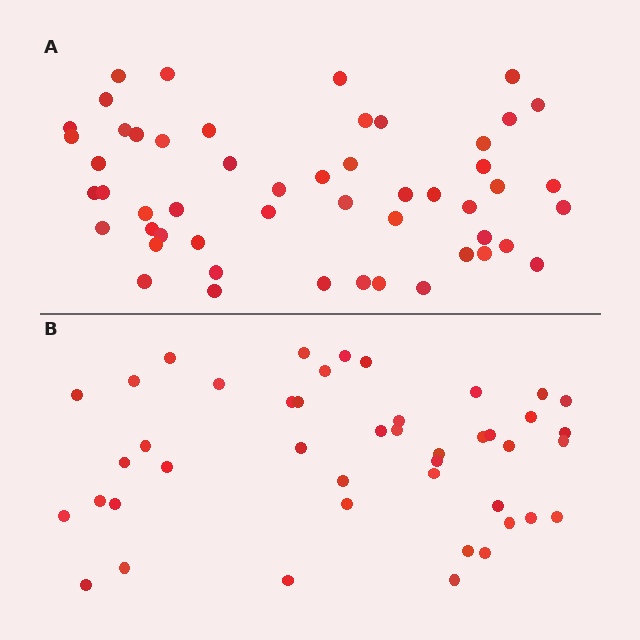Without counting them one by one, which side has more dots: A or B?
Region A (the top region) has more dots.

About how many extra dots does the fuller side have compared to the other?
Region A has roughly 8 or so more dots than region B.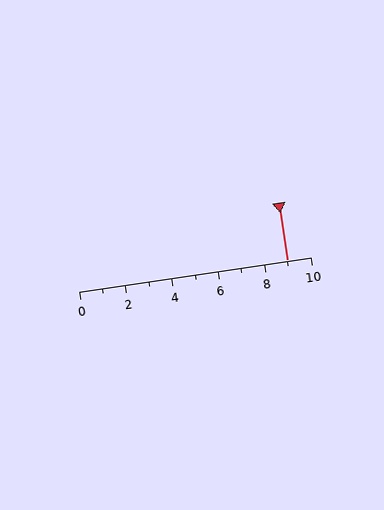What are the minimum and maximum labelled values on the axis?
The axis runs from 0 to 10.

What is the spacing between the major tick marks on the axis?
The major ticks are spaced 2 apart.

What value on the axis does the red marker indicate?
The marker indicates approximately 9.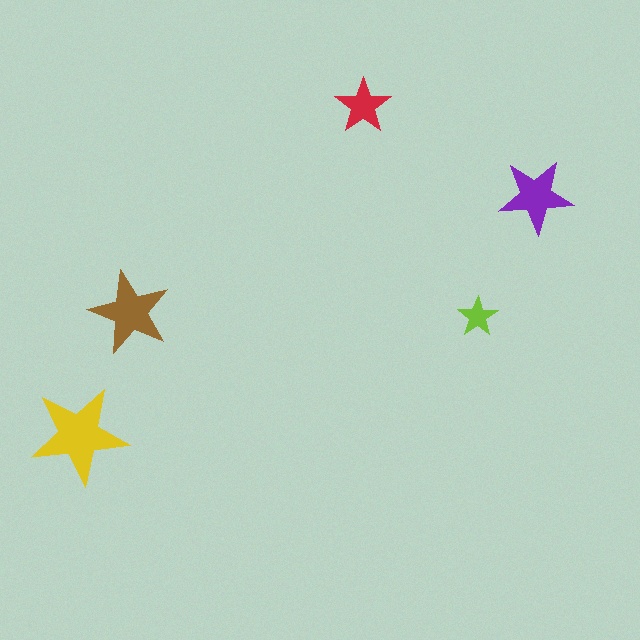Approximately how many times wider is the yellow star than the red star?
About 2 times wider.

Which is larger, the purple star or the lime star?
The purple one.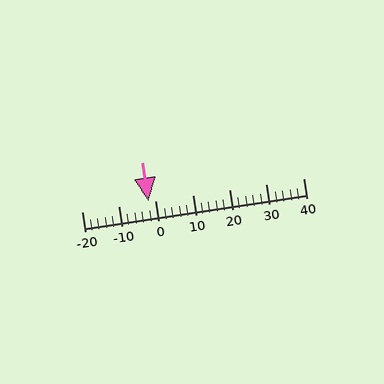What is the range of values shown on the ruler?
The ruler shows values from -20 to 40.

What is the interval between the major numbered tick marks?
The major tick marks are spaced 10 units apart.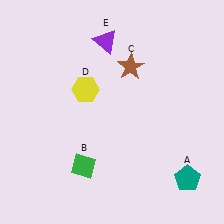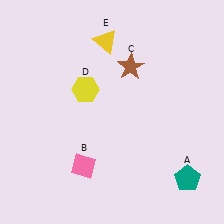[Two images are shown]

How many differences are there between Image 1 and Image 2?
There are 2 differences between the two images.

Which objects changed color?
B changed from green to pink. E changed from purple to yellow.